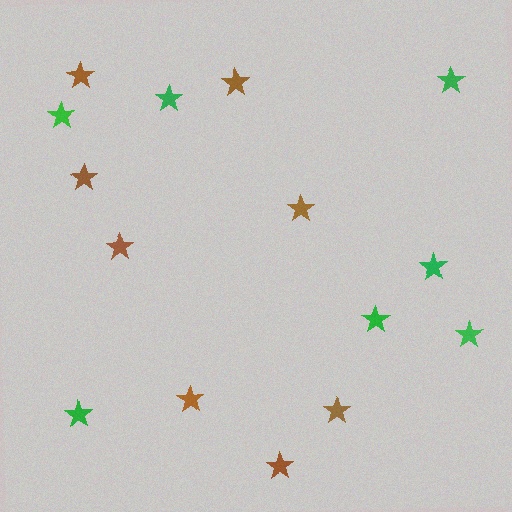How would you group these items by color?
There are 2 groups: one group of green stars (7) and one group of brown stars (8).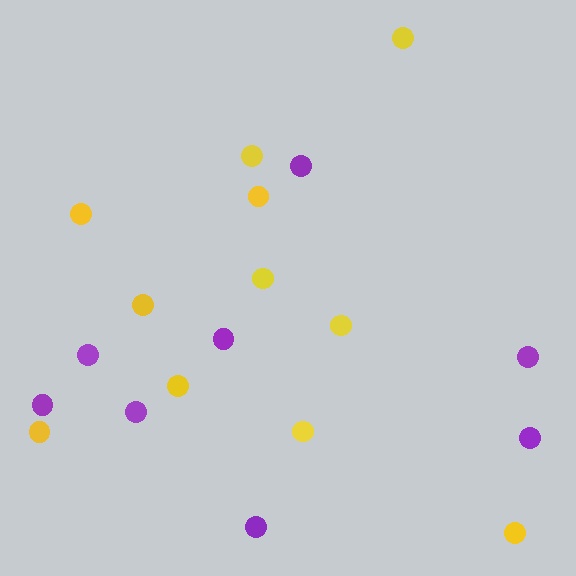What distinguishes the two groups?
There are 2 groups: one group of purple circles (8) and one group of yellow circles (11).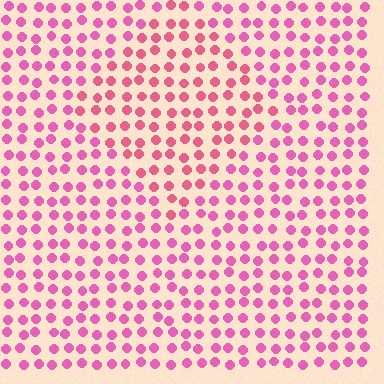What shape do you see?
I see a diamond.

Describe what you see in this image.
The image is filled with small pink elements in a uniform arrangement. A diamond-shaped region is visible where the elements are tinted to a slightly different hue, forming a subtle color boundary.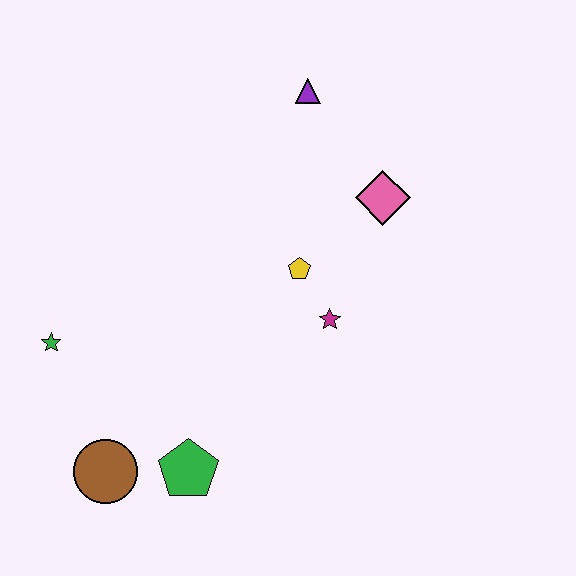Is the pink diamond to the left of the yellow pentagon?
No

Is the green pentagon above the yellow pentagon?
No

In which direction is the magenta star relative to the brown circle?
The magenta star is to the right of the brown circle.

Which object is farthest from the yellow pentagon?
The brown circle is farthest from the yellow pentagon.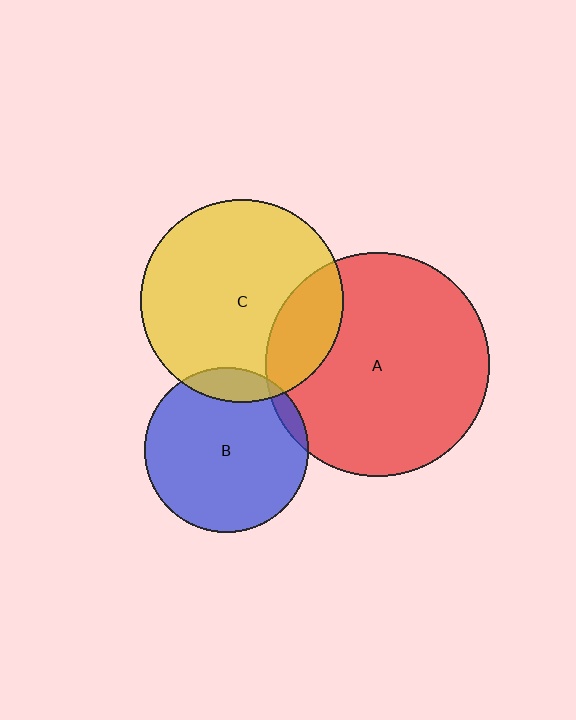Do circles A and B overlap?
Yes.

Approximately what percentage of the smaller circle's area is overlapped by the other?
Approximately 5%.